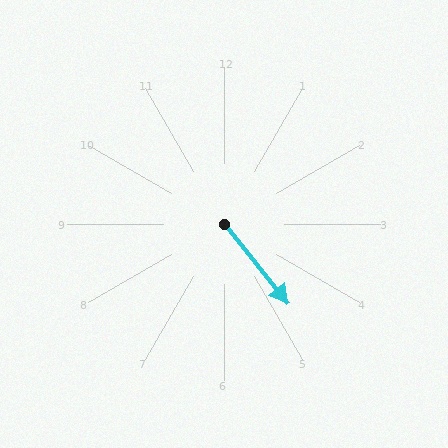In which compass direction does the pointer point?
Southeast.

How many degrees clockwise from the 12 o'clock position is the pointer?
Approximately 141 degrees.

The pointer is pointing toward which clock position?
Roughly 5 o'clock.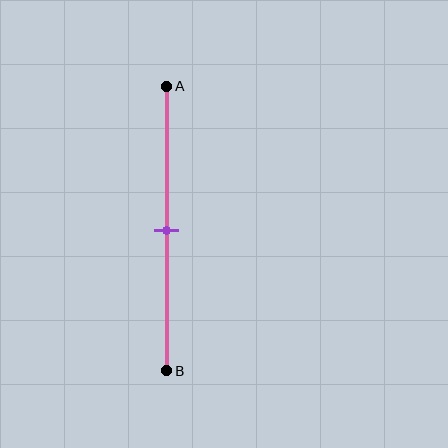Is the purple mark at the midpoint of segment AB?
Yes, the mark is approximately at the midpoint.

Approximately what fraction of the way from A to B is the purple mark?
The purple mark is approximately 50% of the way from A to B.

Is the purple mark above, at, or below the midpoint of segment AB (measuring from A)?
The purple mark is approximately at the midpoint of segment AB.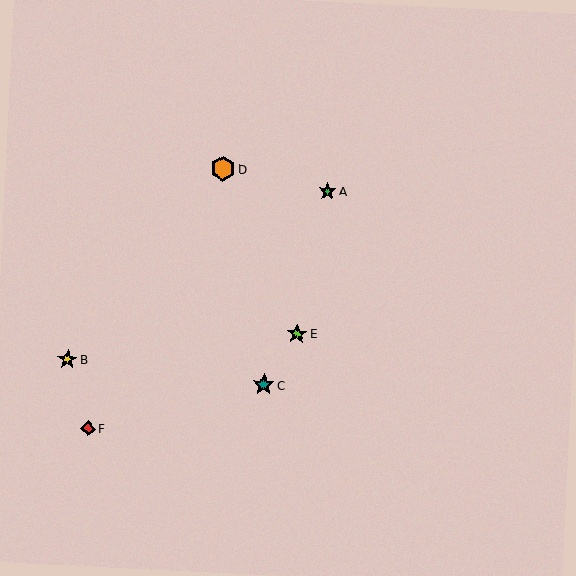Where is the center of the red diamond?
The center of the red diamond is at (88, 428).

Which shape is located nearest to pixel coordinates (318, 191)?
The green star (labeled A) at (327, 191) is nearest to that location.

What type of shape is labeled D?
Shape D is an orange hexagon.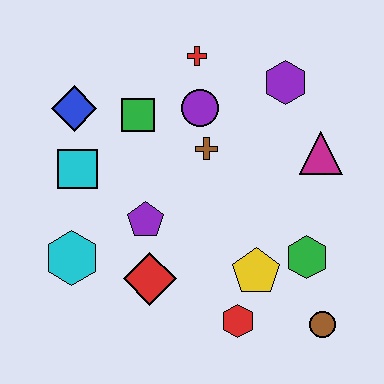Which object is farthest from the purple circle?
The brown circle is farthest from the purple circle.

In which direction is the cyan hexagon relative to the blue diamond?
The cyan hexagon is below the blue diamond.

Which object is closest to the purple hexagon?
The magenta triangle is closest to the purple hexagon.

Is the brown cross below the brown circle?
No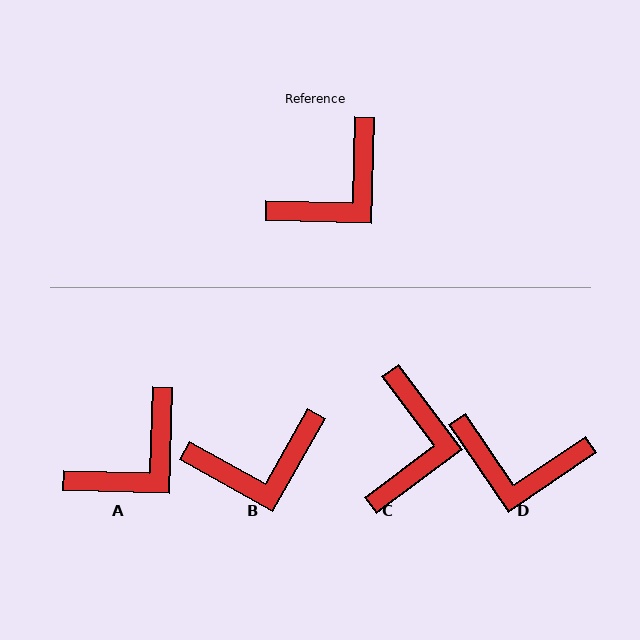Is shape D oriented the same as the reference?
No, it is off by about 54 degrees.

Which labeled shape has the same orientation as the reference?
A.